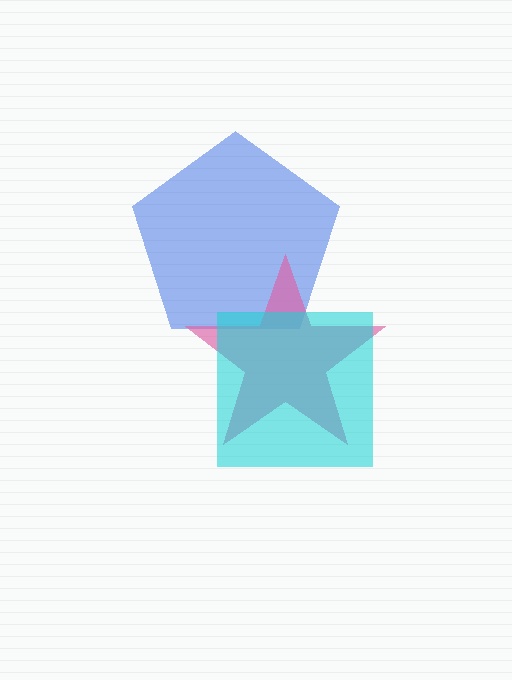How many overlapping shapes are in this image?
There are 3 overlapping shapes in the image.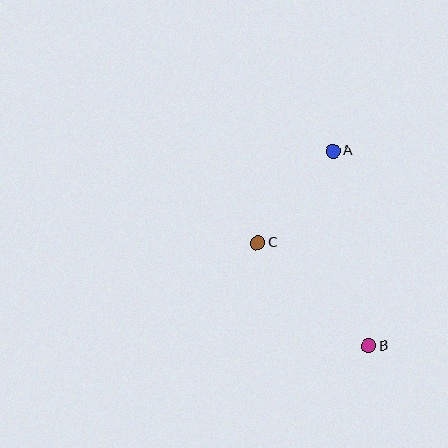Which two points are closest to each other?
Points A and C are closest to each other.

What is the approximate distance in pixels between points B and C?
The distance between B and C is approximately 151 pixels.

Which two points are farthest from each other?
Points A and B are farthest from each other.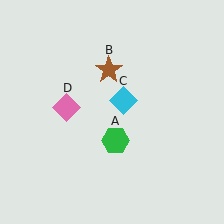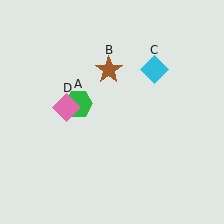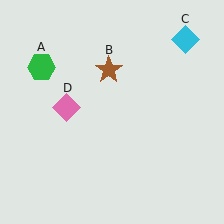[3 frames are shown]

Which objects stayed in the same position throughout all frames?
Brown star (object B) and pink diamond (object D) remained stationary.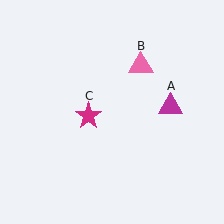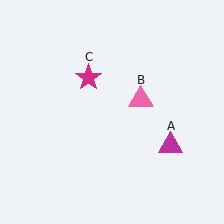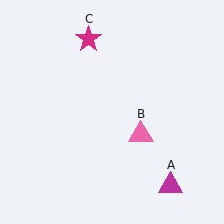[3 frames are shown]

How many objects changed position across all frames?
3 objects changed position: magenta triangle (object A), pink triangle (object B), magenta star (object C).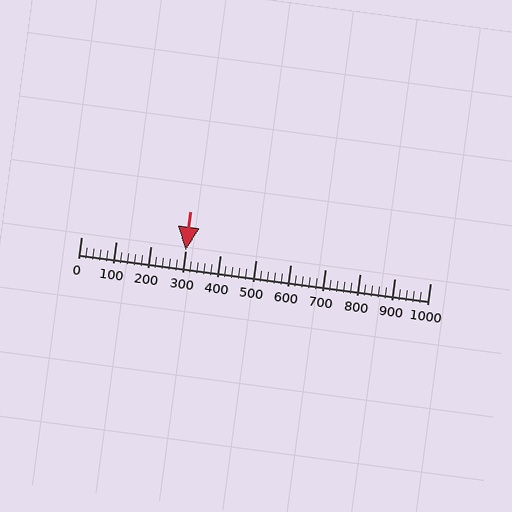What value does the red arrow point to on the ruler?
The red arrow points to approximately 299.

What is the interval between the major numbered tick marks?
The major tick marks are spaced 100 units apart.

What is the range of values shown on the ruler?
The ruler shows values from 0 to 1000.